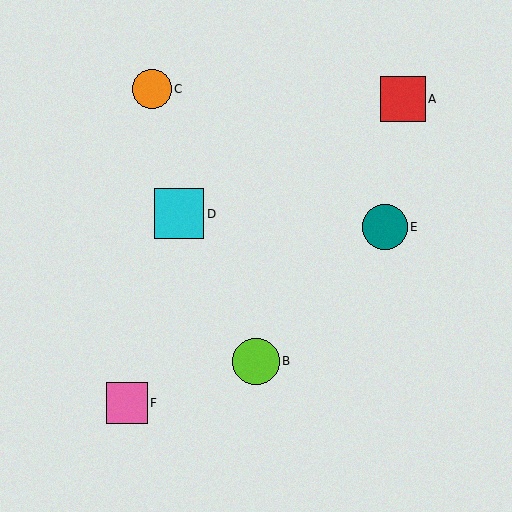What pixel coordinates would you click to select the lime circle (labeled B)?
Click at (256, 361) to select the lime circle B.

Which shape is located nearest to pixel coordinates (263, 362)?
The lime circle (labeled B) at (256, 361) is nearest to that location.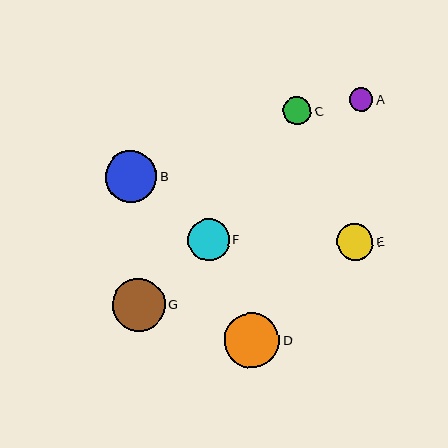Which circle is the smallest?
Circle A is the smallest with a size of approximately 24 pixels.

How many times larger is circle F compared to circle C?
Circle F is approximately 1.5 times the size of circle C.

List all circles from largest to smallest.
From largest to smallest: D, G, B, F, E, C, A.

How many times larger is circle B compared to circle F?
Circle B is approximately 1.2 times the size of circle F.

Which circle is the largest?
Circle D is the largest with a size of approximately 55 pixels.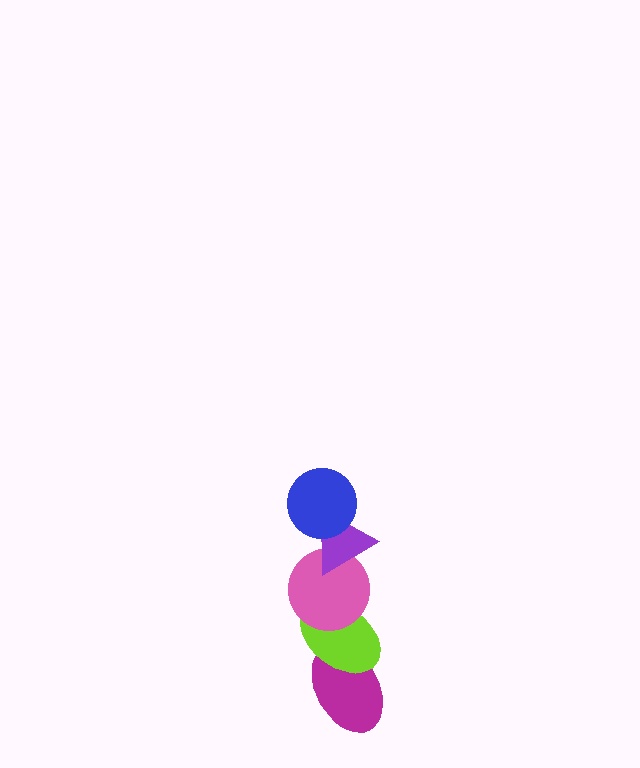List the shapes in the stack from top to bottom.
From top to bottom: the blue circle, the purple triangle, the pink circle, the lime ellipse, the magenta ellipse.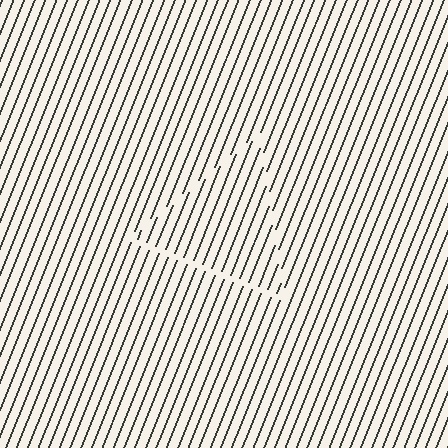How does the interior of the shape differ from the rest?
The interior of the shape contains the same grating, shifted by half a period — the contour is defined by the phase discontinuity where line-ends from the inner and outer gratings abut.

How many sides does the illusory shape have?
3 sides — the line-ends trace a triangle.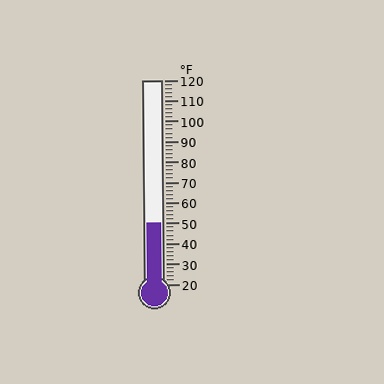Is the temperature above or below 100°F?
The temperature is below 100°F.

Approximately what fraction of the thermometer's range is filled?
The thermometer is filled to approximately 30% of its range.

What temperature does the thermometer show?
The thermometer shows approximately 50°F.